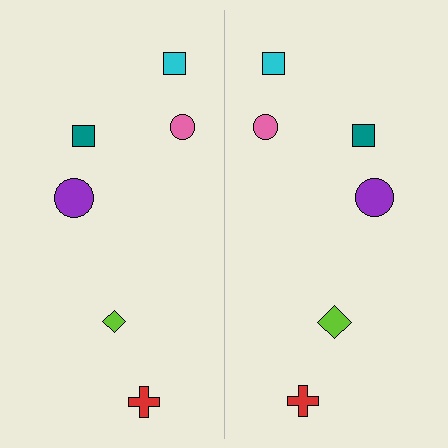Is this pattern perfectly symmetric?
No, the pattern is not perfectly symmetric. The lime diamond on the right side has a different size than its mirror counterpart.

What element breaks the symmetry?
The lime diamond on the right side has a different size than its mirror counterpart.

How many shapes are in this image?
There are 12 shapes in this image.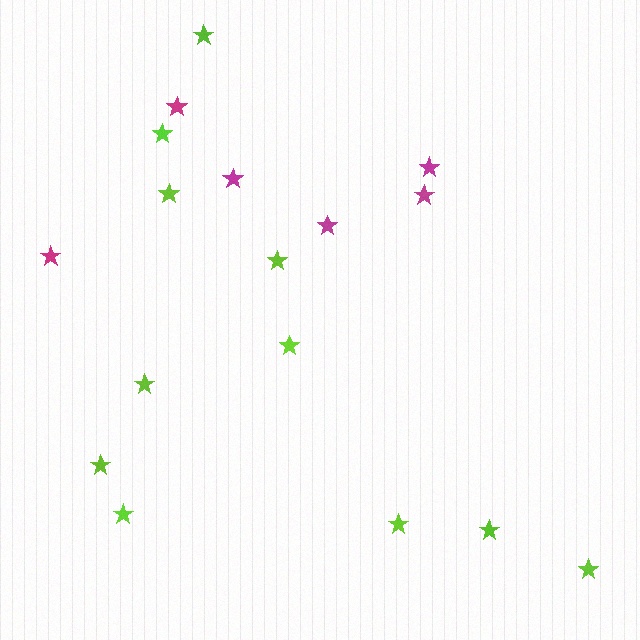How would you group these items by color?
There are 2 groups: one group of lime stars (11) and one group of magenta stars (6).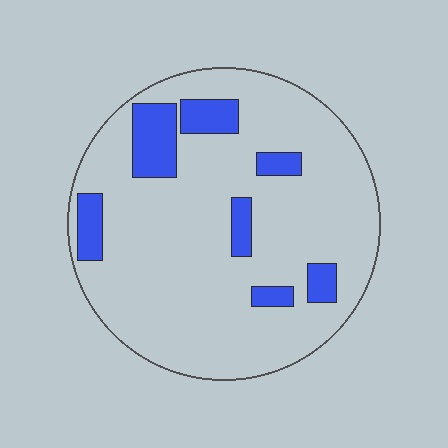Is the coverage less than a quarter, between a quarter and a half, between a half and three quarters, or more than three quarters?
Less than a quarter.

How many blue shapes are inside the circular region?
7.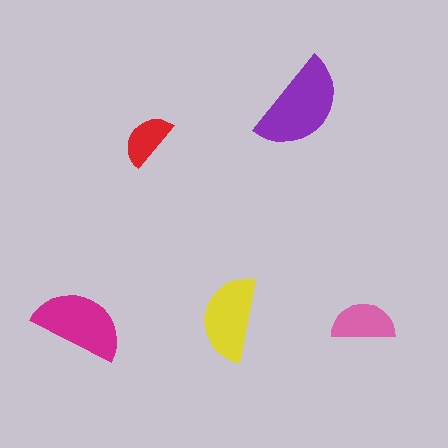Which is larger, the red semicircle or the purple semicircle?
The purple one.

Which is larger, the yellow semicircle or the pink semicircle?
The yellow one.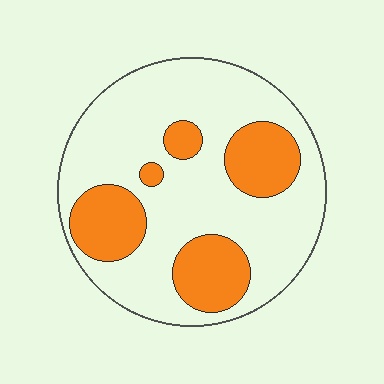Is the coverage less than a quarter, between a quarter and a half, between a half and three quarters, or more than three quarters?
Between a quarter and a half.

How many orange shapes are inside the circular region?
5.